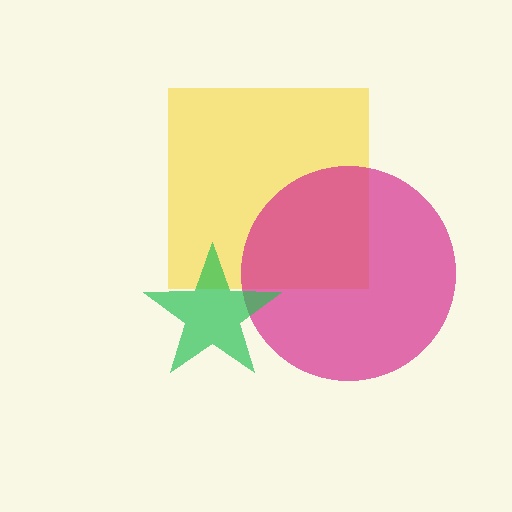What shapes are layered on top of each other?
The layered shapes are: a yellow square, a magenta circle, a green star.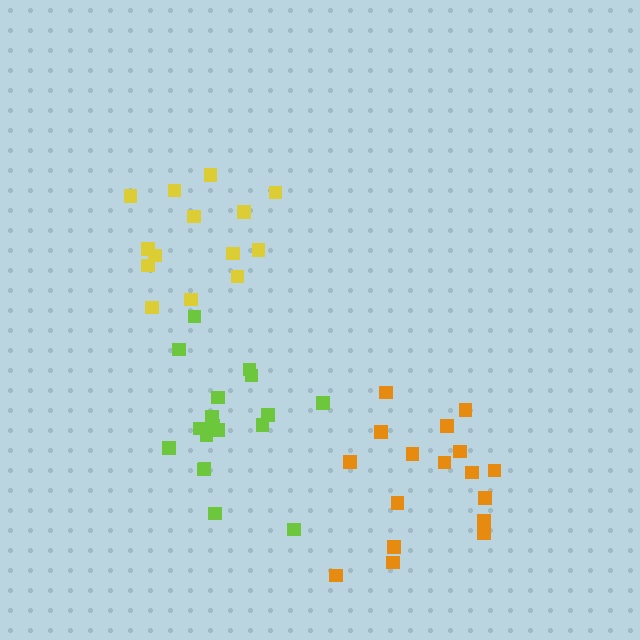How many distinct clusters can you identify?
There are 3 distinct clusters.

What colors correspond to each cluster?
The clusters are colored: yellow, lime, orange.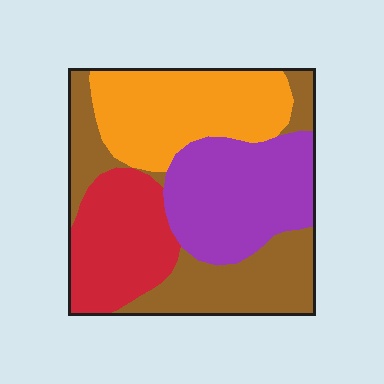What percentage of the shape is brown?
Brown takes up about one quarter (1/4) of the shape.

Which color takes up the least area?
Red, at roughly 20%.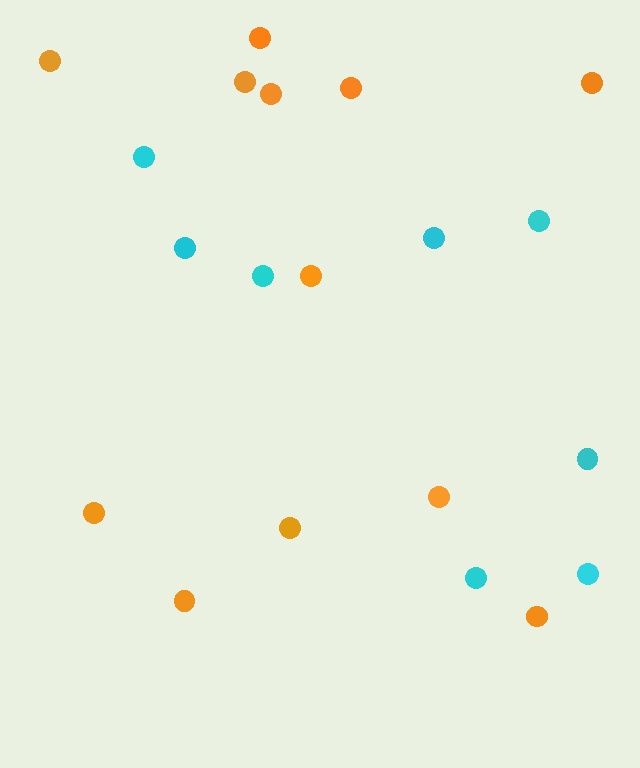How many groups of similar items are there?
There are 2 groups: one group of cyan circles (8) and one group of orange circles (12).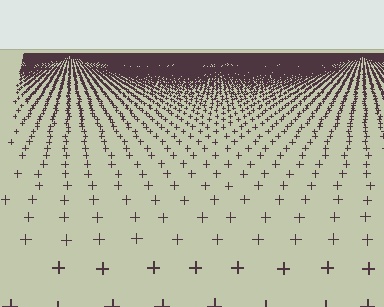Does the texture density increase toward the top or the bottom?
Density increases toward the top.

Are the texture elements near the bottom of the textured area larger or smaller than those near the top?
Larger. Near the bottom, elements are closer to the viewer and appear at a bigger on-screen size.